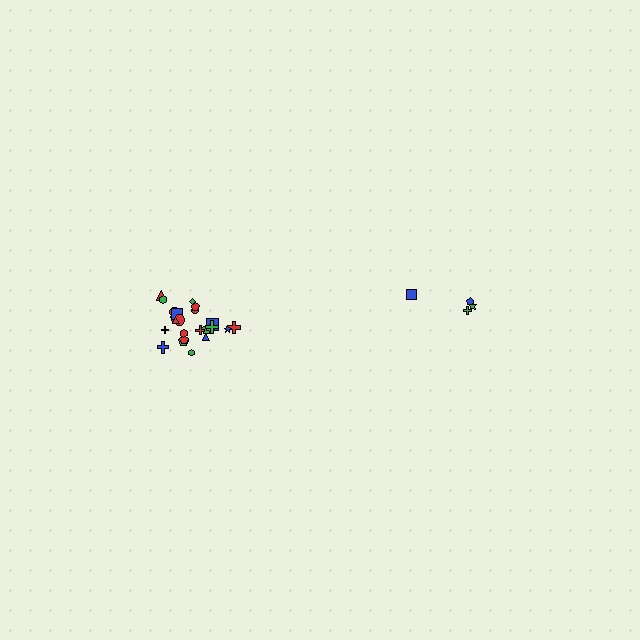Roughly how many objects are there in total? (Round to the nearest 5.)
Roughly 30 objects in total.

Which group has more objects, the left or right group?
The left group.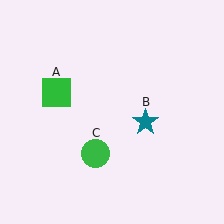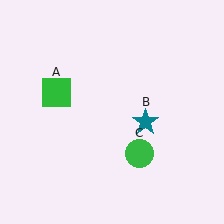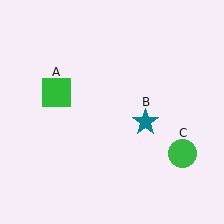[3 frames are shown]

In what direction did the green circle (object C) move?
The green circle (object C) moved right.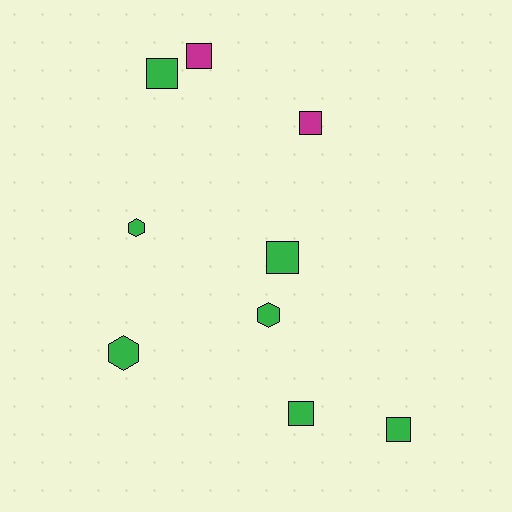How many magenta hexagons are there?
There are no magenta hexagons.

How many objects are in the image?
There are 9 objects.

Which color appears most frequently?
Green, with 7 objects.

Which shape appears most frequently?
Square, with 6 objects.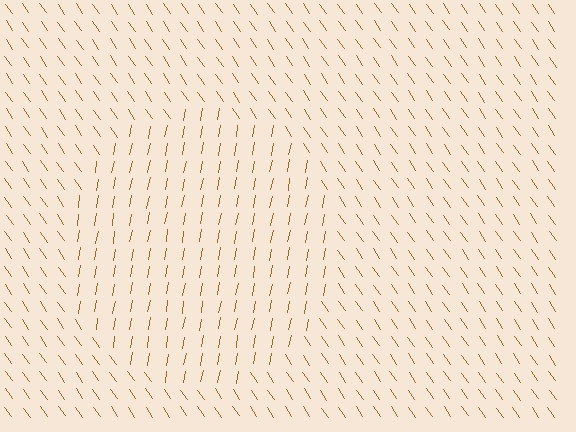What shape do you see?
I see a circle.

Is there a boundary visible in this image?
Yes, there is a texture boundary formed by a change in line orientation.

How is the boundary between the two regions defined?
The boundary is defined purely by a change in line orientation (approximately 45 degrees difference). All lines are the same color and thickness.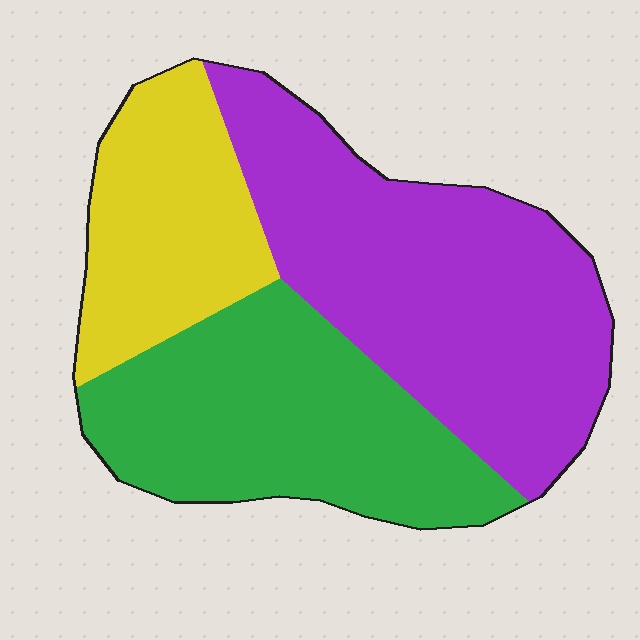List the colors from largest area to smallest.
From largest to smallest: purple, green, yellow.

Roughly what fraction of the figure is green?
Green takes up between a quarter and a half of the figure.